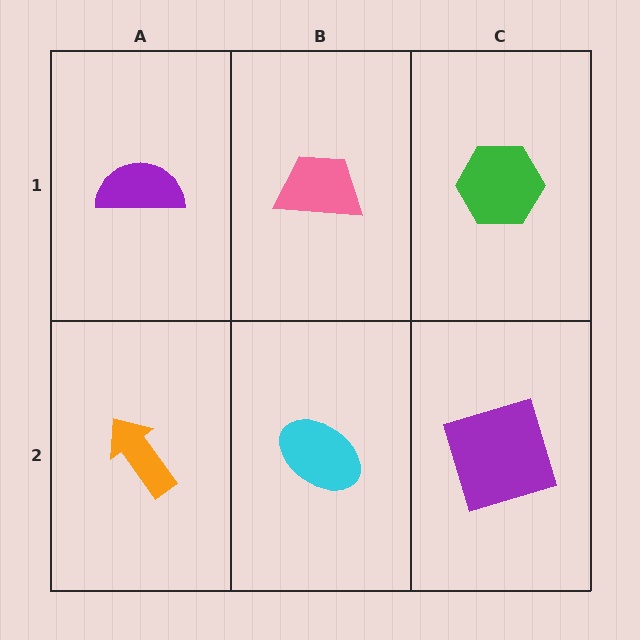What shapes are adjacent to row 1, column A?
An orange arrow (row 2, column A), a pink trapezoid (row 1, column B).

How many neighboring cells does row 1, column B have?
3.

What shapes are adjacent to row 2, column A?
A purple semicircle (row 1, column A), a cyan ellipse (row 2, column B).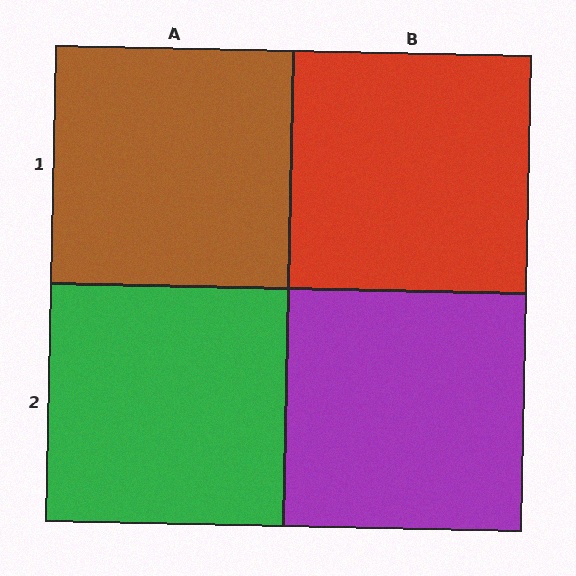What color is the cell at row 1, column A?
Brown.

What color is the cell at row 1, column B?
Red.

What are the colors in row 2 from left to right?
Green, purple.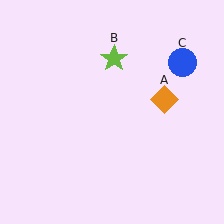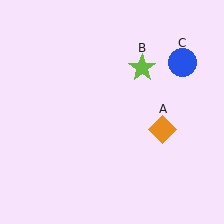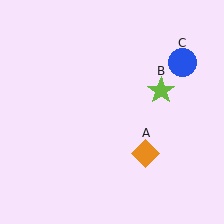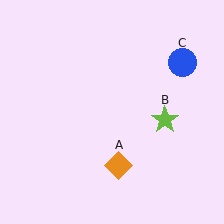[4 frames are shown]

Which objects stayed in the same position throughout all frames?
Blue circle (object C) remained stationary.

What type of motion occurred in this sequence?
The orange diamond (object A), lime star (object B) rotated clockwise around the center of the scene.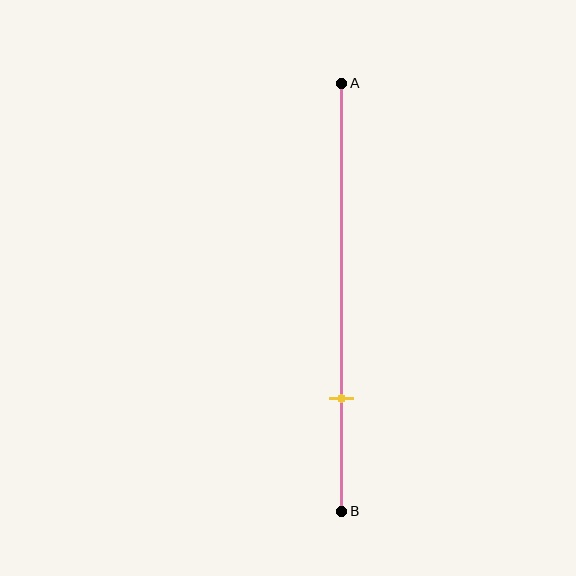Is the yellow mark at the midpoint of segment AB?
No, the mark is at about 75% from A, not at the 50% midpoint.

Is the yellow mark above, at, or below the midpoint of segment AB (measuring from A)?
The yellow mark is below the midpoint of segment AB.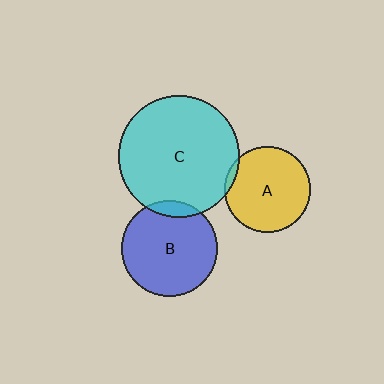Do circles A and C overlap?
Yes.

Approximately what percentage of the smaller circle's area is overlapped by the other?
Approximately 5%.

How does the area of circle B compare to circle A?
Approximately 1.2 times.